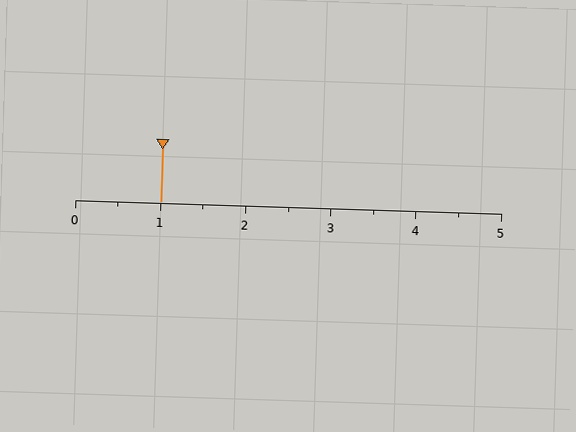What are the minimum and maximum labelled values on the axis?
The axis runs from 0 to 5.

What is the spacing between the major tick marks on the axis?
The major ticks are spaced 1 apart.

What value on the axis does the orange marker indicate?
The marker indicates approximately 1.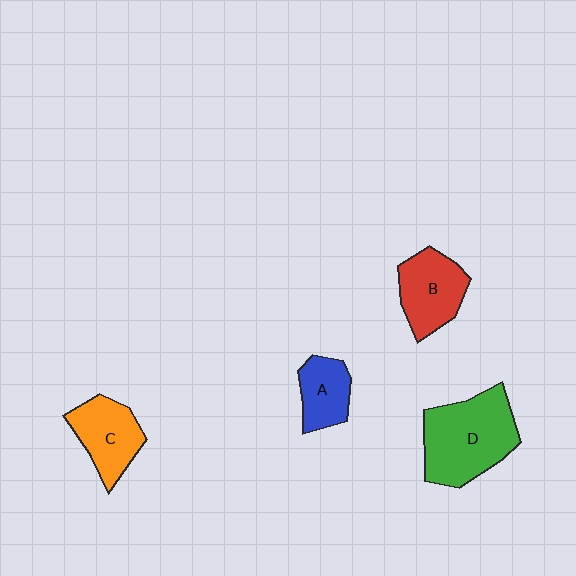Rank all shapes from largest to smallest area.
From largest to smallest: D (green), B (red), C (orange), A (blue).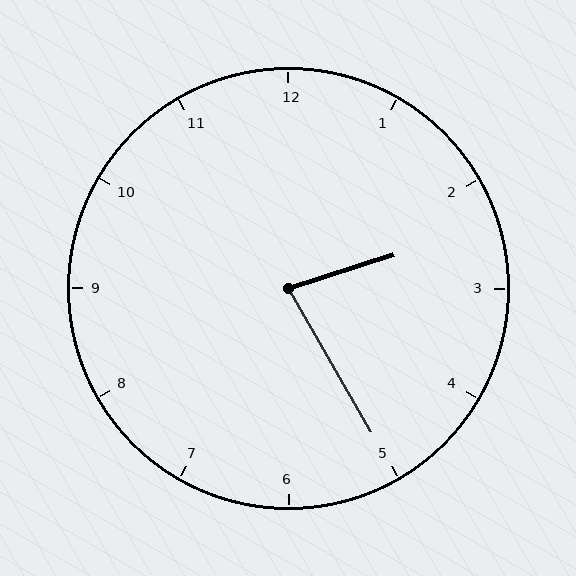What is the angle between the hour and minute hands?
Approximately 78 degrees.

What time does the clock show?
2:25.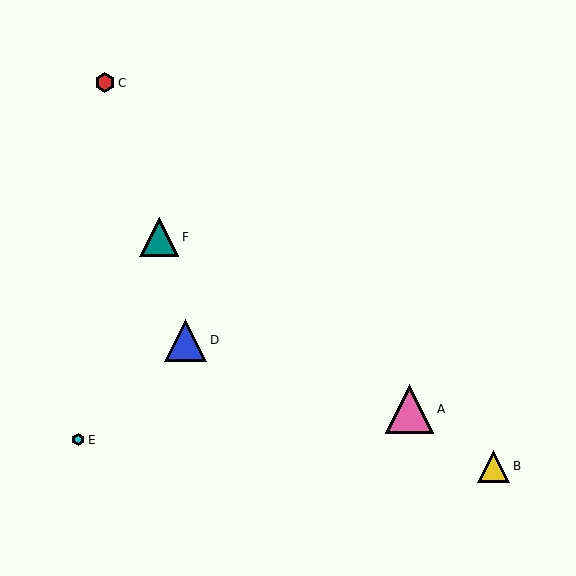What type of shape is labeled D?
Shape D is a blue triangle.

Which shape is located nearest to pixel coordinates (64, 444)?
The cyan hexagon (labeled E) at (78, 440) is nearest to that location.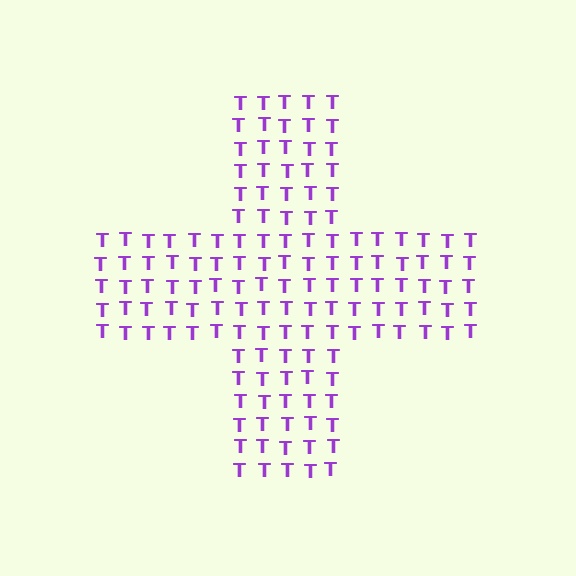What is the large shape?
The large shape is a cross.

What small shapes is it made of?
It is made of small letter T's.